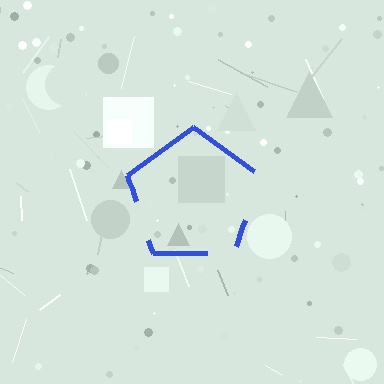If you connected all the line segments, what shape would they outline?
They would outline a pentagon.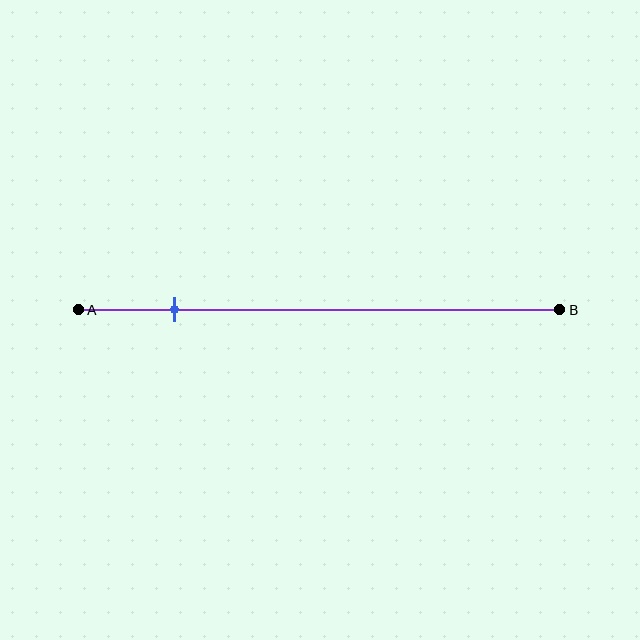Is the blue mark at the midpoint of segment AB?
No, the mark is at about 20% from A, not at the 50% midpoint.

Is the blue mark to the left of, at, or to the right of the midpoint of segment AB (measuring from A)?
The blue mark is to the left of the midpoint of segment AB.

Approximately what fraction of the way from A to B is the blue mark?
The blue mark is approximately 20% of the way from A to B.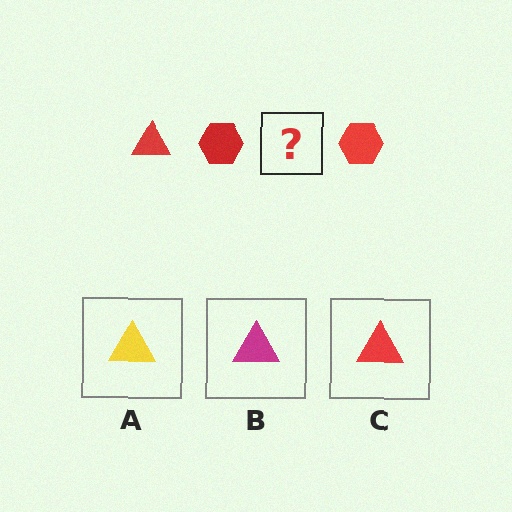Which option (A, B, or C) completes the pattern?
C.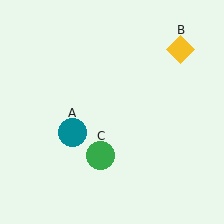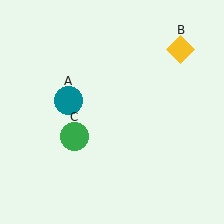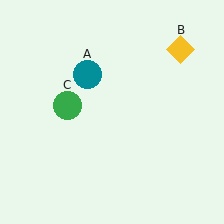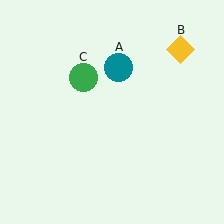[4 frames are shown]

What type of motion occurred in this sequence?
The teal circle (object A), green circle (object C) rotated clockwise around the center of the scene.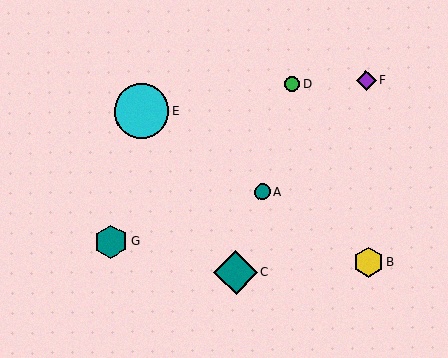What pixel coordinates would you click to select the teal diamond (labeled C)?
Click at (236, 273) to select the teal diamond C.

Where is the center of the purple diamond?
The center of the purple diamond is at (366, 80).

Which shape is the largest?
The cyan circle (labeled E) is the largest.